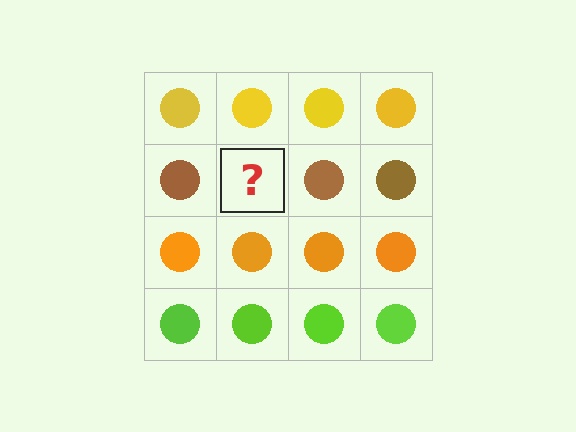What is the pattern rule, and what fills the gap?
The rule is that each row has a consistent color. The gap should be filled with a brown circle.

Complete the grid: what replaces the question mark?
The question mark should be replaced with a brown circle.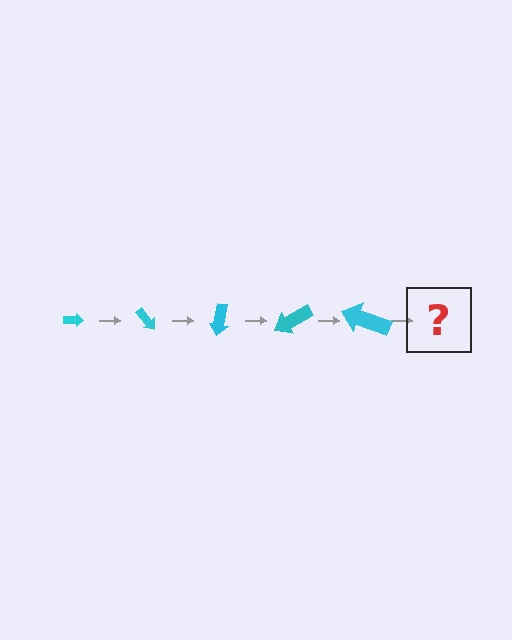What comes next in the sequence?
The next element should be an arrow, larger than the previous one and rotated 250 degrees from the start.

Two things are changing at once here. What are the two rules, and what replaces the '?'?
The two rules are that the arrow grows larger each step and it rotates 50 degrees each step. The '?' should be an arrow, larger than the previous one and rotated 250 degrees from the start.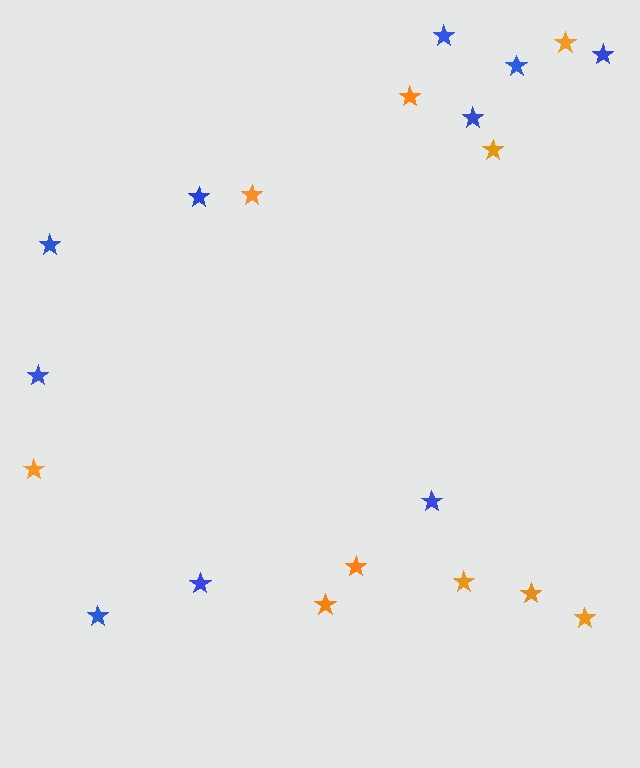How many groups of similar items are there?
There are 2 groups: one group of blue stars (10) and one group of orange stars (10).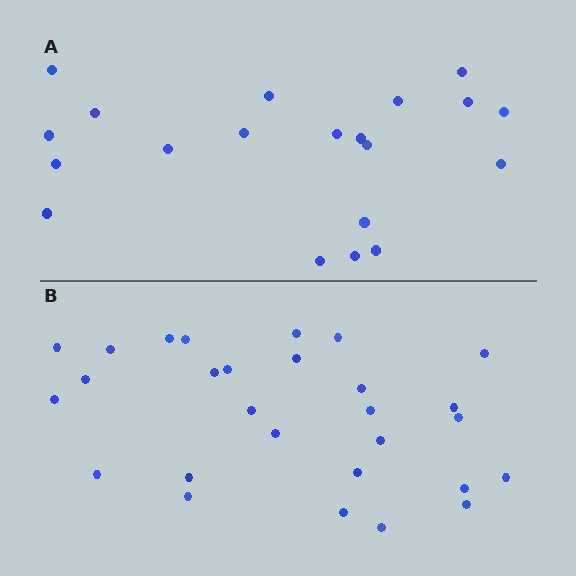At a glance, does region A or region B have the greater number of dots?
Region B (the bottom region) has more dots.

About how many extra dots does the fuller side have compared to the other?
Region B has roughly 8 or so more dots than region A.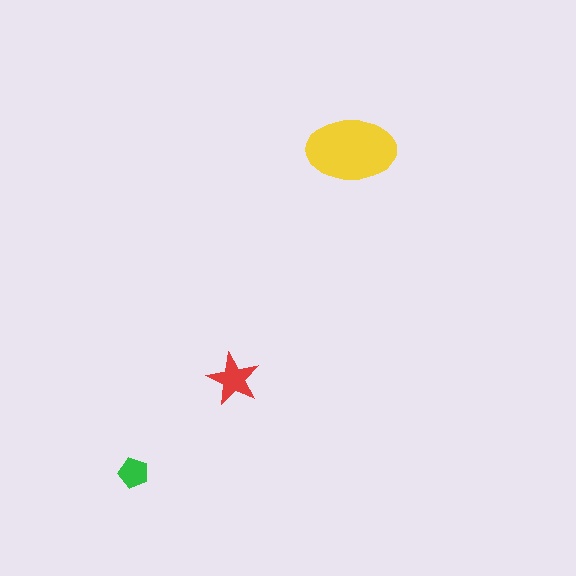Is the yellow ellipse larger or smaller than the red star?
Larger.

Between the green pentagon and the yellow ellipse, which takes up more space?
The yellow ellipse.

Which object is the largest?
The yellow ellipse.